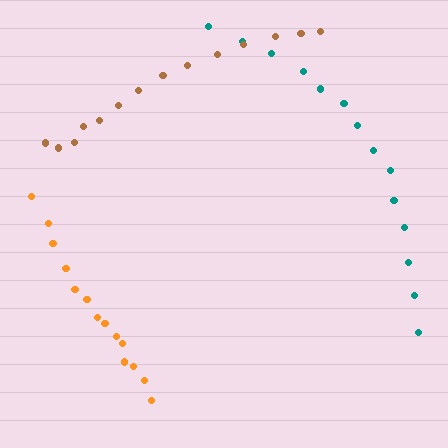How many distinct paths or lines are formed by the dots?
There are 3 distinct paths.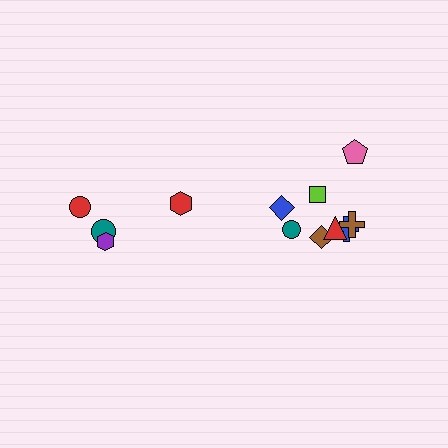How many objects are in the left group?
There are 4 objects.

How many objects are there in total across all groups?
There are 12 objects.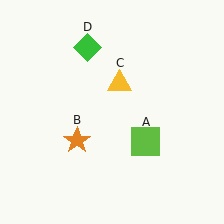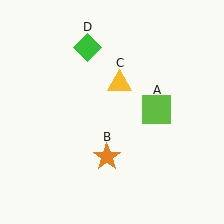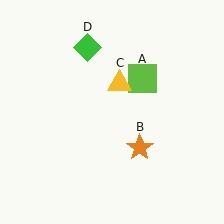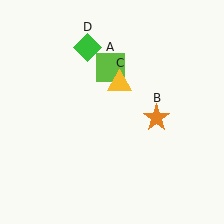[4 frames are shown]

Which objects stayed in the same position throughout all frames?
Yellow triangle (object C) and green diamond (object D) remained stationary.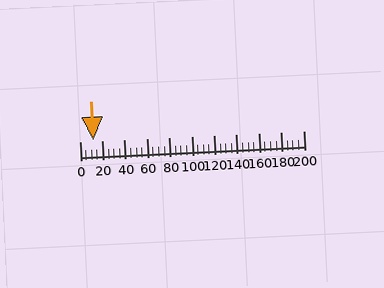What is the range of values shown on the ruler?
The ruler shows values from 0 to 200.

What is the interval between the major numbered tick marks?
The major tick marks are spaced 20 units apart.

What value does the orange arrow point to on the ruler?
The orange arrow points to approximately 12.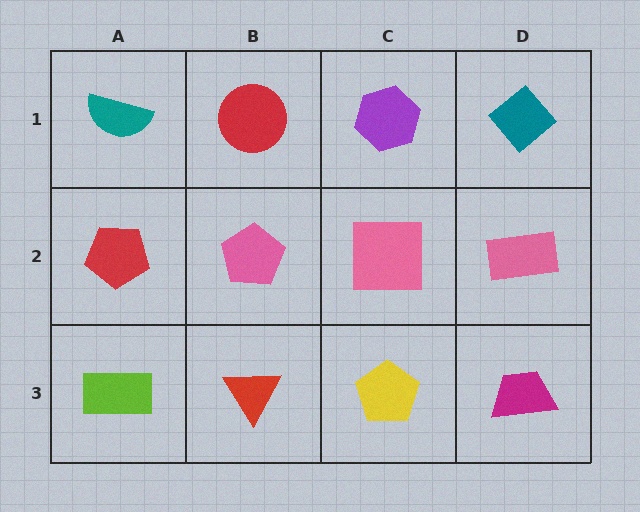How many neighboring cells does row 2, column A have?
3.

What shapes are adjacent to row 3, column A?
A red pentagon (row 2, column A), a red triangle (row 3, column B).